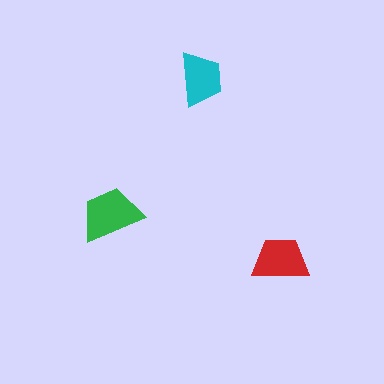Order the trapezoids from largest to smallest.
the green one, the red one, the cyan one.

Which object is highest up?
The cyan trapezoid is topmost.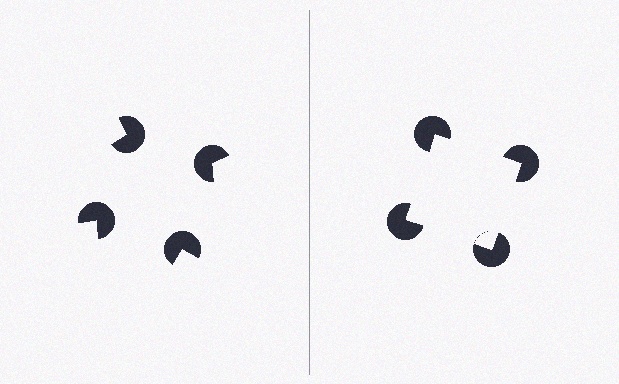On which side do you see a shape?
An illusory square appears on the right side. On the left side the wedge cuts are rotated, so no coherent shape forms.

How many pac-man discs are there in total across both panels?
8 — 4 on each side.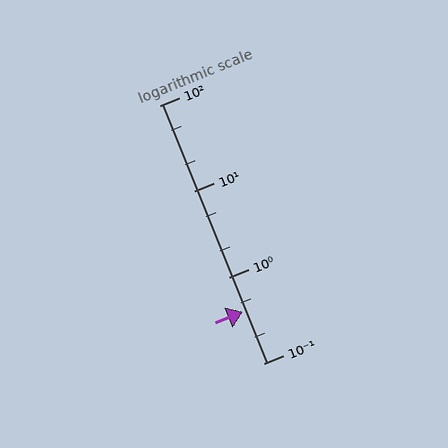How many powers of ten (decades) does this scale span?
The scale spans 3 decades, from 0.1 to 100.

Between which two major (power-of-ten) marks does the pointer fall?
The pointer is between 0.1 and 1.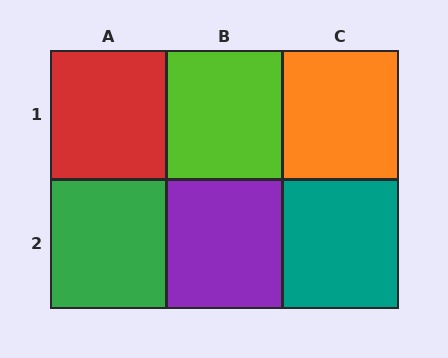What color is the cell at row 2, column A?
Green.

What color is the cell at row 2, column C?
Teal.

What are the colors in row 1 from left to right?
Red, lime, orange.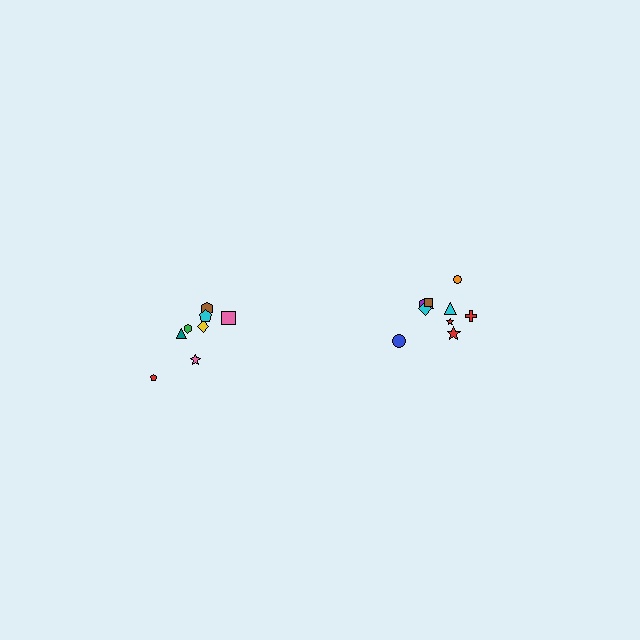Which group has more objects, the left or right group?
The right group.